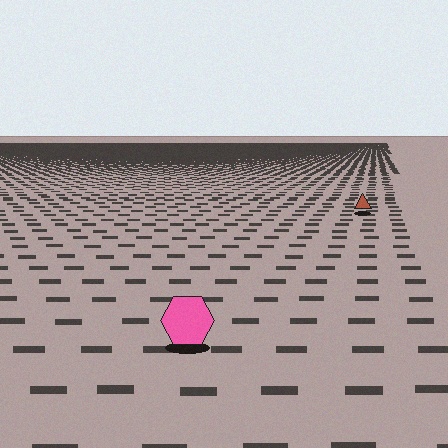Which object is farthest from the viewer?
The brown triangle is farthest from the viewer. It appears smaller and the ground texture around it is denser.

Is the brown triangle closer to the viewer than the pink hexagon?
No. The pink hexagon is closer — you can tell from the texture gradient: the ground texture is coarser near it.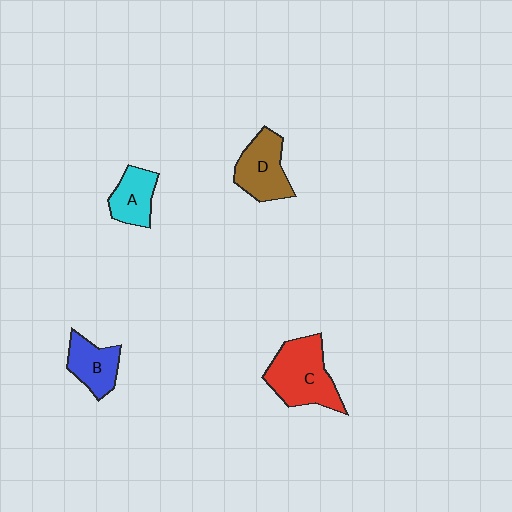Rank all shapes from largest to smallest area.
From largest to smallest: C (red), D (brown), B (blue), A (cyan).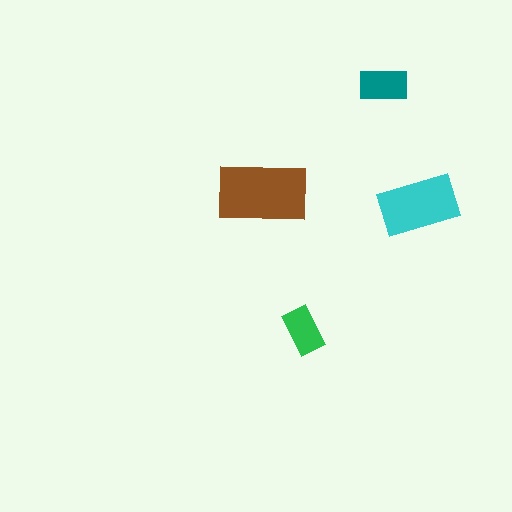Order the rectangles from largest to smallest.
the brown one, the cyan one, the teal one, the green one.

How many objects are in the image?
There are 4 objects in the image.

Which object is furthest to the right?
The cyan rectangle is rightmost.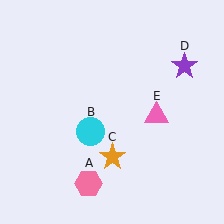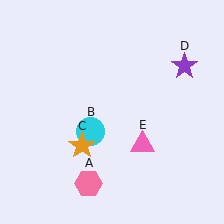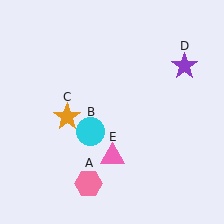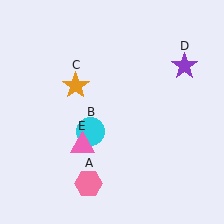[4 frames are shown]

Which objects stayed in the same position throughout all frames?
Pink hexagon (object A) and cyan circle (object B) and purple star (object D) remained stationary.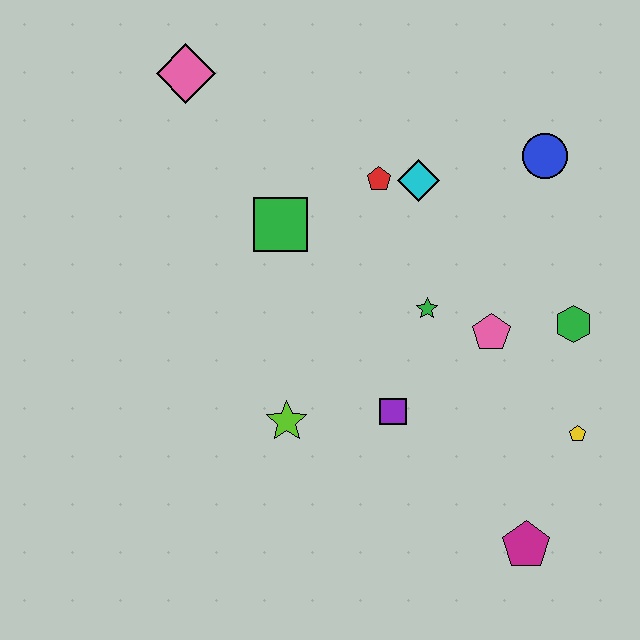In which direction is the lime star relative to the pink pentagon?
The lime star is to the left of the pink pentagon.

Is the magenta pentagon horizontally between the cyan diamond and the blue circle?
Yes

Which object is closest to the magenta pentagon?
The yellow pentagon is closest to the magenta pentagon.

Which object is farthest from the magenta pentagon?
The pink diamond is farthest from the magenta pentagon.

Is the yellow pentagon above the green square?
No